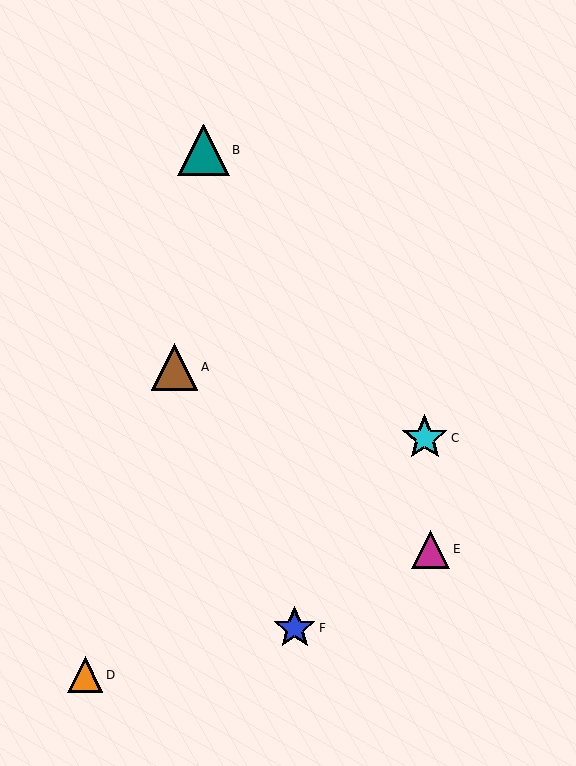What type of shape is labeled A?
Shape A is a brown triangle.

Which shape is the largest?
The teal triangle (labeled B) is the largest.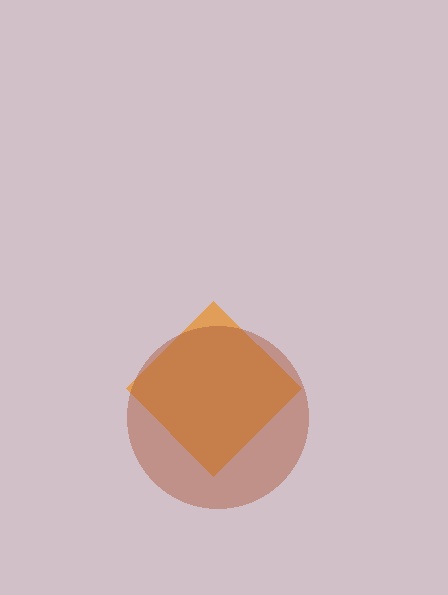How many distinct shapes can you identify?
There are 2 distinct shapes: an orange diamond, a brown circle.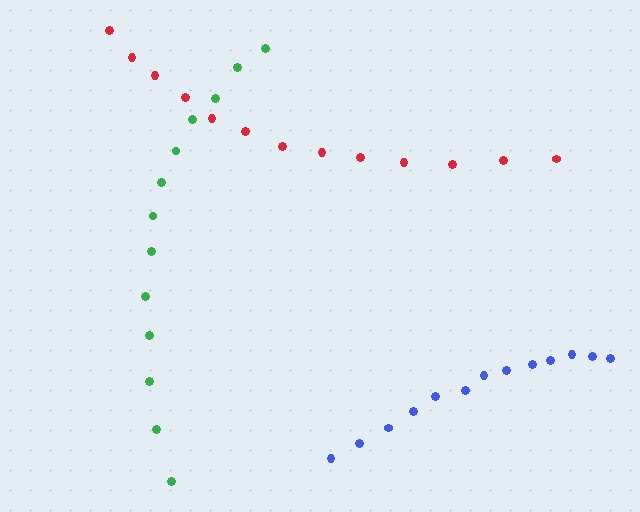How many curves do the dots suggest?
There are 3 distinct paths.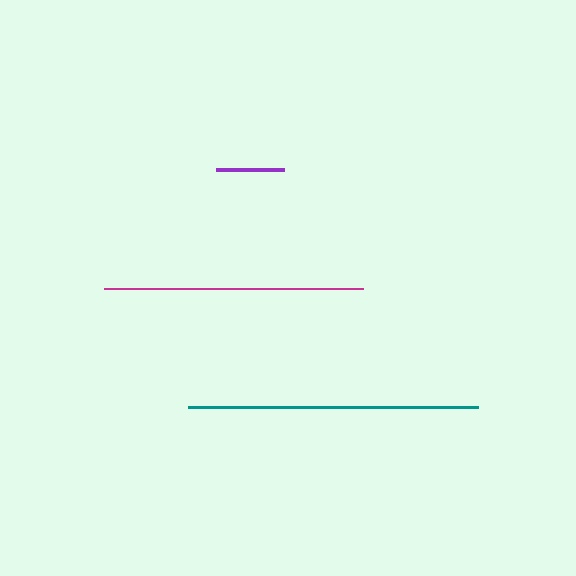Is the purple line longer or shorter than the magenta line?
The magenta line is longer than the purple line.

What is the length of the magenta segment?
The magenta segment is approximately 259 pixels long.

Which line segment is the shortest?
The purple line is the shortest at approximately 67 pixels.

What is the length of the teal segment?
The teal segment is approximately 290 pixels long.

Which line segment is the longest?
The teal line is the longest at approximately 290 pixels.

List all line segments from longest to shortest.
From longest to shortest: teal, magenta, purple.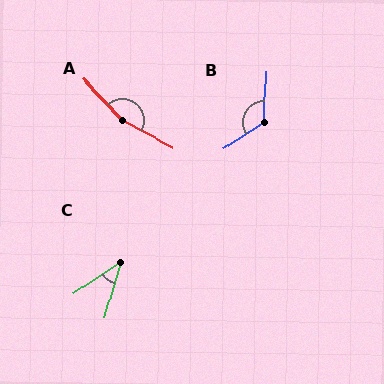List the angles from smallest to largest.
C (40°), B (126°), A (162°).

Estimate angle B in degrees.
Approximately 126 degrees.